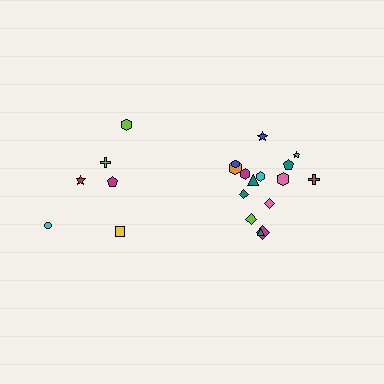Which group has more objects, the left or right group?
The right group.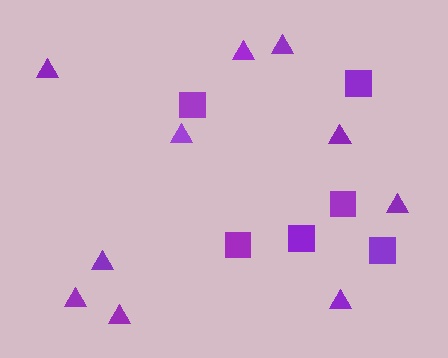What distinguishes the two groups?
There are 2 groups: one group of triangles (10) and one group of squares (6).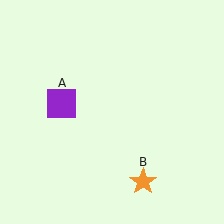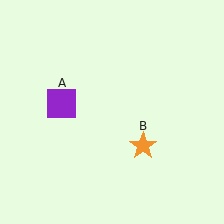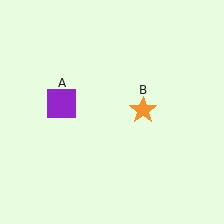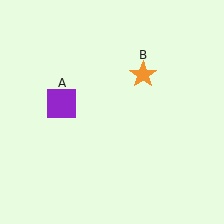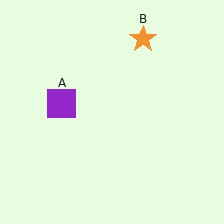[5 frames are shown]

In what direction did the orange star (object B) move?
The orange star (object B) moved up.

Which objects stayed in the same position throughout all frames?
Purple square (object A) remained stationary.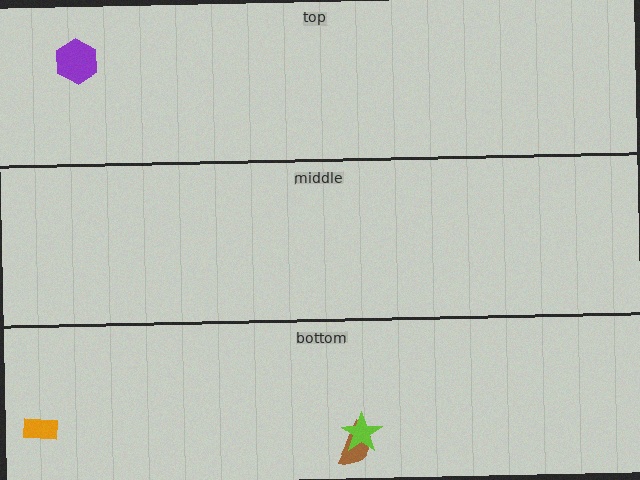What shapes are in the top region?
The purple hexagon.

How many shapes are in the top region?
1.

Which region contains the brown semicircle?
The bottom region.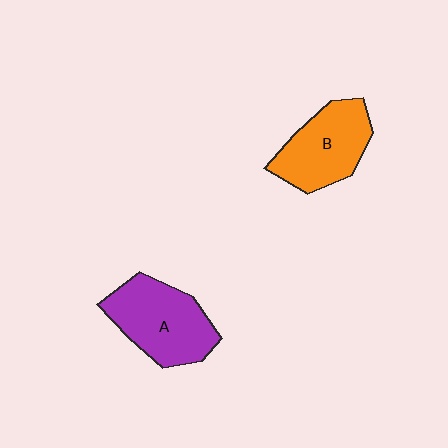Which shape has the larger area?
Shape A (purple).